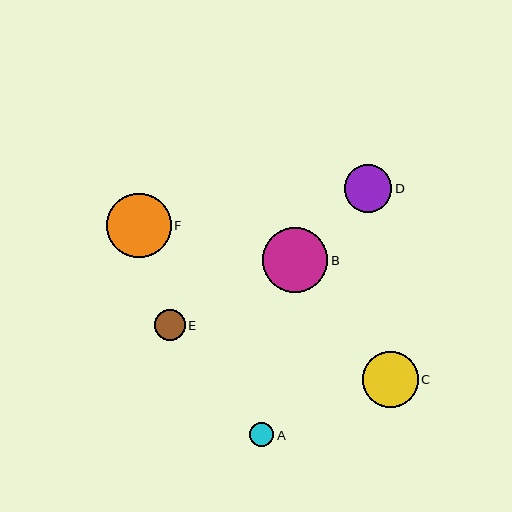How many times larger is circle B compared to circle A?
Circle B is approximately 2.7 times the size of circle A.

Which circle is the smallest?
Circle A is the smallest with a size of approximately 24 pixels.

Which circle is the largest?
Circle B is the largest with a size of approximately 65 pixels.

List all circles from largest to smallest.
From largest to smallest: B, F, C, D, E, A.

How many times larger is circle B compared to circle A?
Circle B is approximately 2.7 times the size of circle A.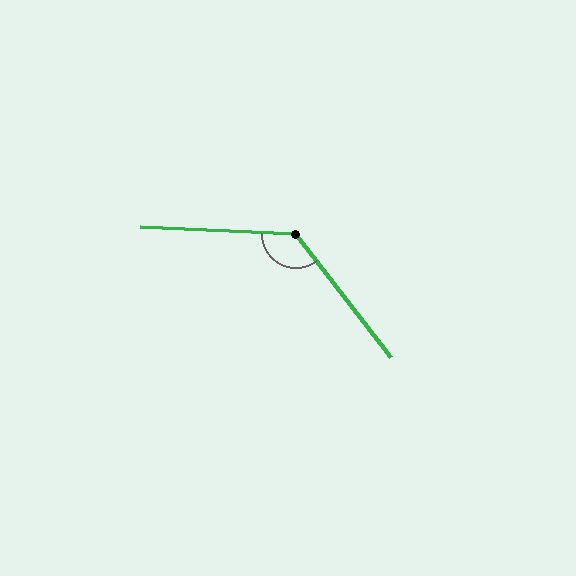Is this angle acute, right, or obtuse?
It is obtuse.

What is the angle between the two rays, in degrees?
Approximately 130 degrees.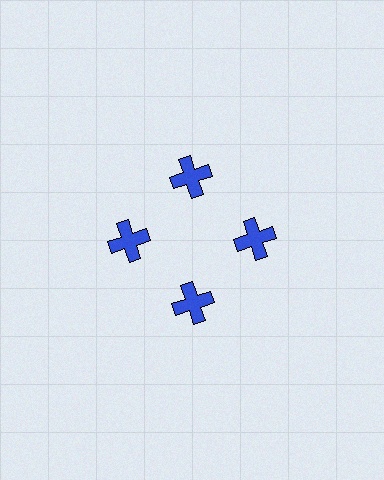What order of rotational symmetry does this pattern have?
This pattern has 4-fold rotational symmetry.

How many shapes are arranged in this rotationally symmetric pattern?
There are 4 shapes, arranged in 4 groups of 1.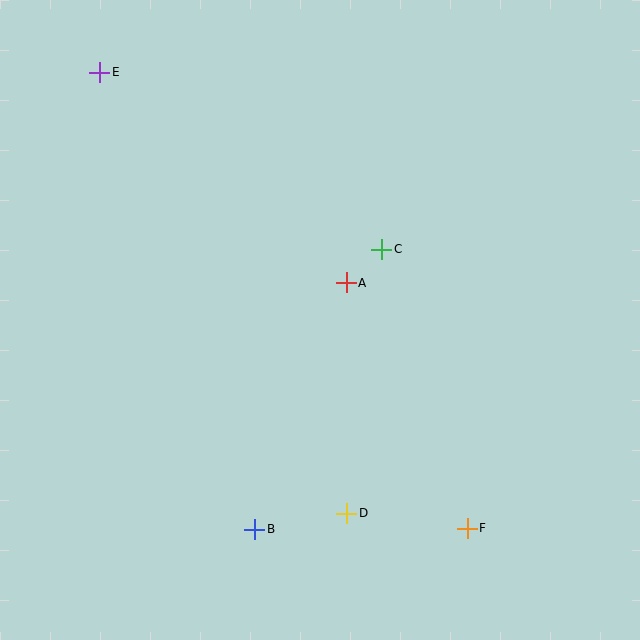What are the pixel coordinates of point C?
Point C is at (382, 249).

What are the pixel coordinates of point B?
Point B is at (255, 529).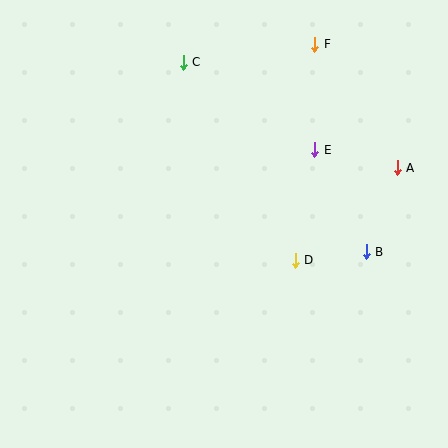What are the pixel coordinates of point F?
Point F is at (315, 44).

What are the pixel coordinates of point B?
Point B is at (366, 252).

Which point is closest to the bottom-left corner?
Point D is closest to the bottom-left corner.